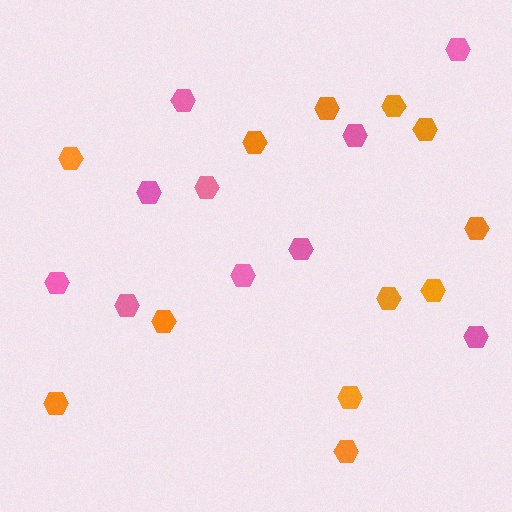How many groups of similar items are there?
There are 2 groups: one group of pink hexagons (10) and one group of orange hexagons (12).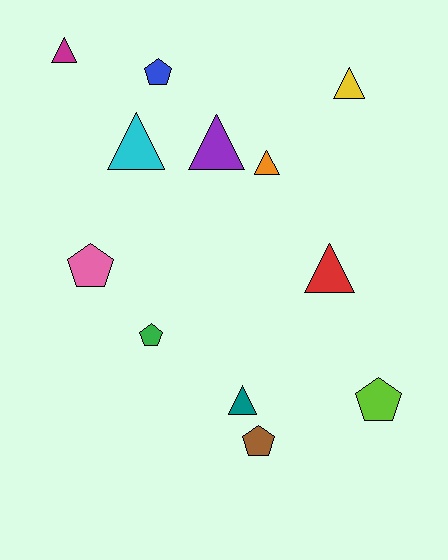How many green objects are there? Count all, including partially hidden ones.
There is 1 green object.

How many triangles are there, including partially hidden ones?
There are 7 triangles.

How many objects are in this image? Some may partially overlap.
There are 12 objects.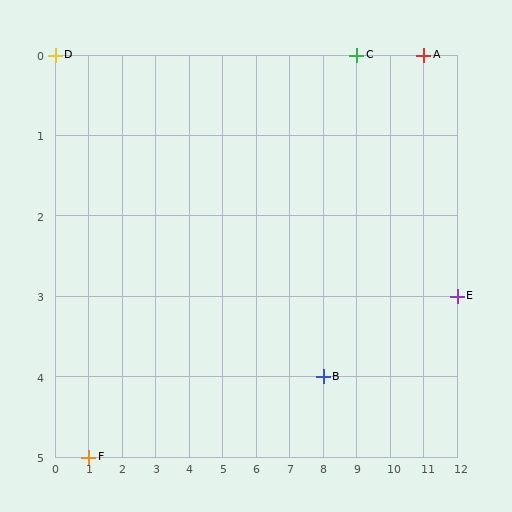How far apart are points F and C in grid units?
Points F and C are 8 columns and 5 rows apart (about 9.4 grid units diagonally).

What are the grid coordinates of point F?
Point F is at grid coordinates (1, 5).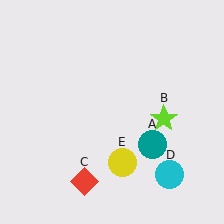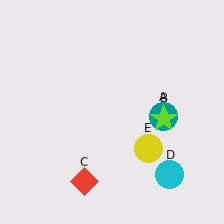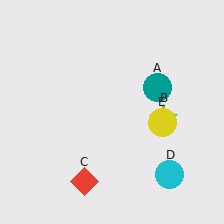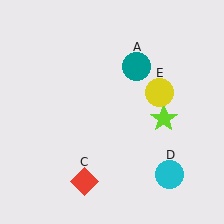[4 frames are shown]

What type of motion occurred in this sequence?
The teal circle (object A), yellow circle (object E) rotated counterclockwise around the center of the scene.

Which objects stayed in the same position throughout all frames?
Lime star (object B) and red diamond (object C) and cyan circle (object D) remained stationary.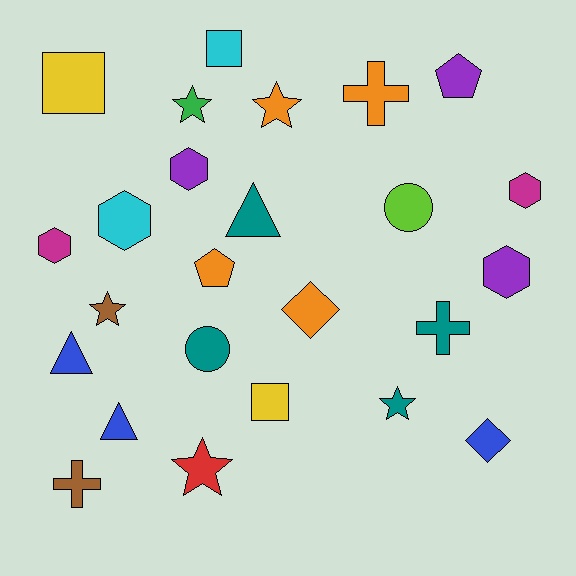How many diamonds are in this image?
There are 2 diamonds.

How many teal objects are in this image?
There are 4 teal objects.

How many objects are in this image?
There are 25 objects.